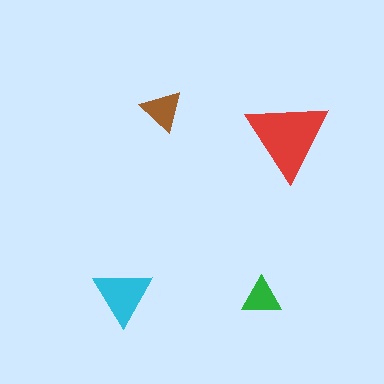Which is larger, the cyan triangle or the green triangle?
The cyan one.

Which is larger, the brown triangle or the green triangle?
The brown one.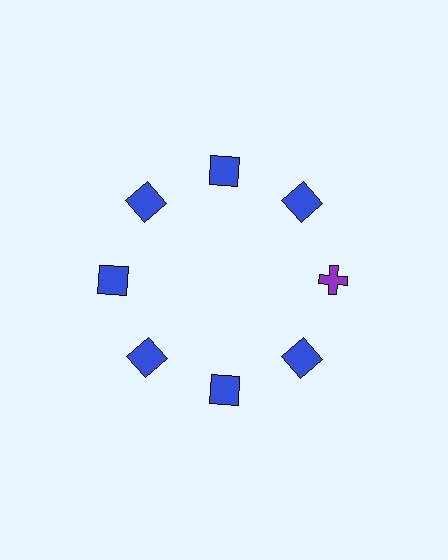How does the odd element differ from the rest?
It differs in both color (purple instead of blue) and shape (cross instead of square).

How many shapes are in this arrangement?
There are 8 shapes arranged in a ring pattern.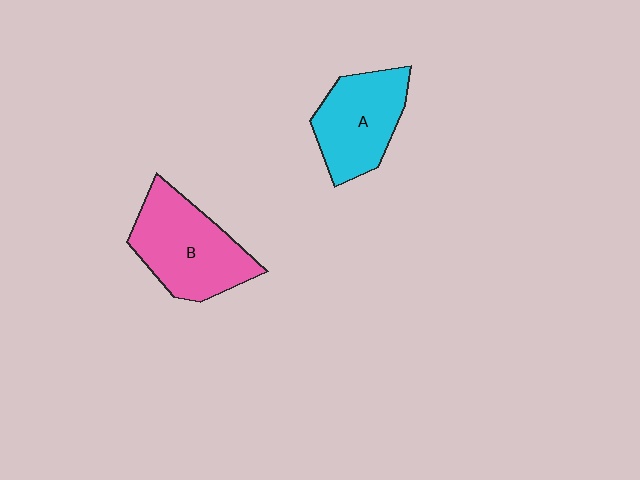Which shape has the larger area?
Shape B (pink).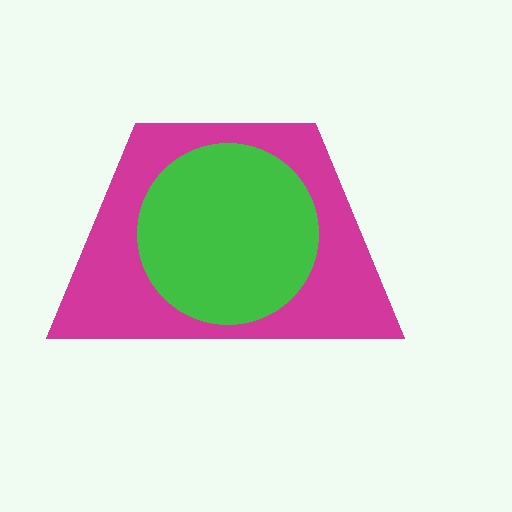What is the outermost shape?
The magenta trapezoid.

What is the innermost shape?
The green circle.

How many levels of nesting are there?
2.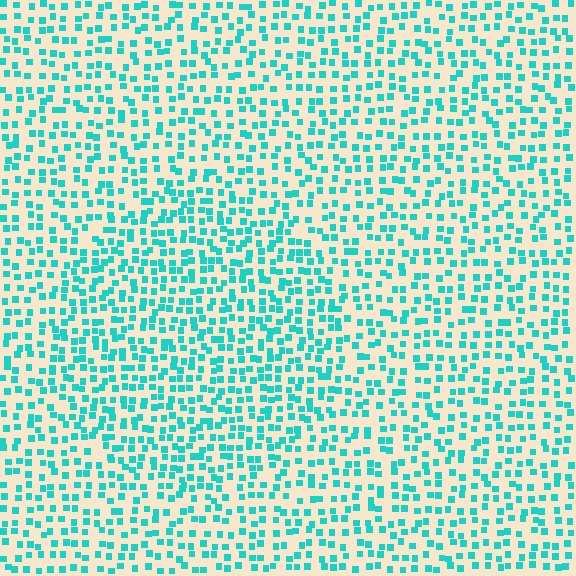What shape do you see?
I see a circle.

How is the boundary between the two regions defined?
The boundary is defined by a change in element density (approximately 1.4x ratio). All elements are the same color, size, and shape.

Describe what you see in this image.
The image contains small cyan elements arranged at two different densities. A circle-shaped region is visible where the elements are more densely packed than the surrounding area.